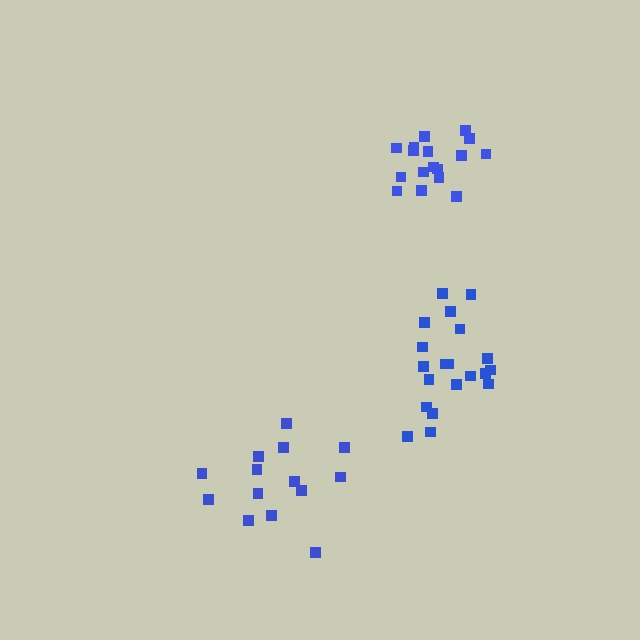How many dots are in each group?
Group 1: 20 dots, Group 2: 14 dots, Group 3: 17 dots (51 total).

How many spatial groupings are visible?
There are 3 spatial groupings.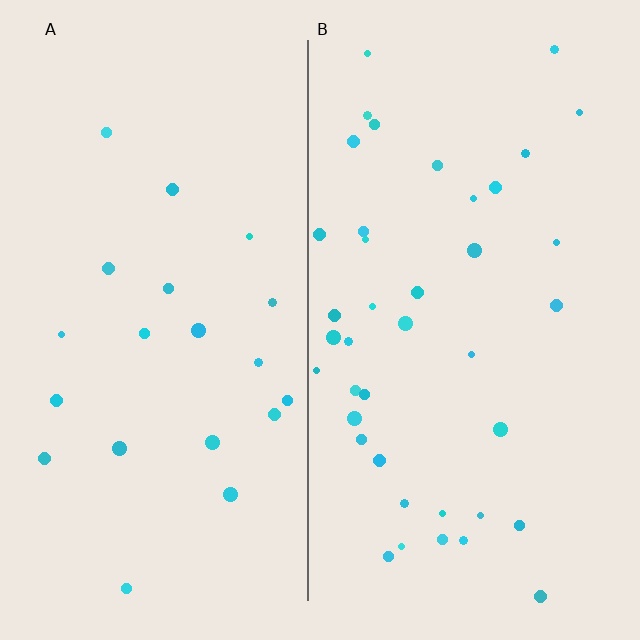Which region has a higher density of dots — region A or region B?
B (the right).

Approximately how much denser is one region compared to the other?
Approximately 2.0× — region B over region A.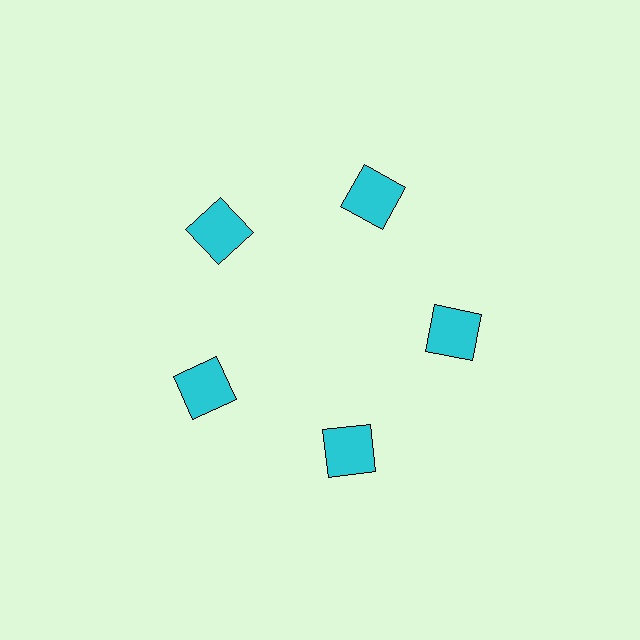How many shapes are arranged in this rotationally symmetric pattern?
There are 5 shapes, arranged in 5 groups of 1.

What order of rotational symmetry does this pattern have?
This pattern has 5-fold rotational symmetry.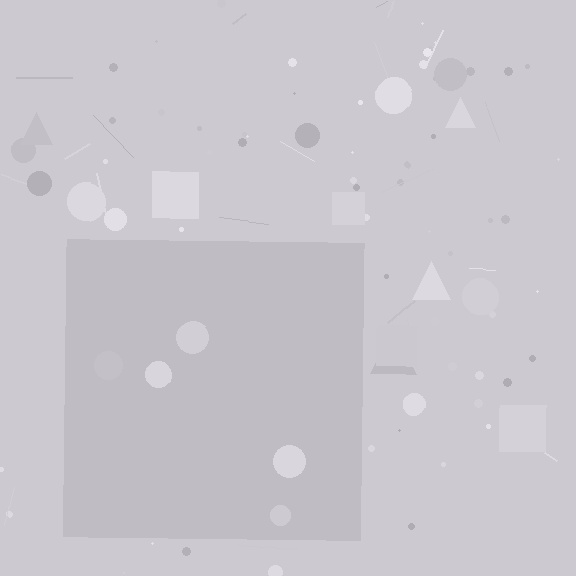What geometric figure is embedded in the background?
A square is embedded in the background.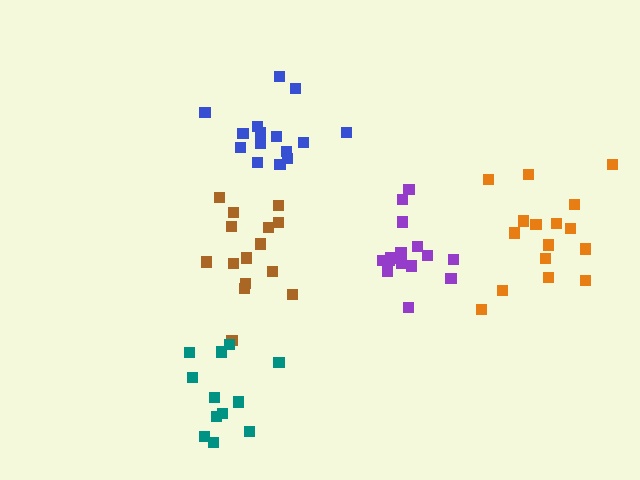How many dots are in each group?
Group 1: 16 dots, Group 2: 12 dots, Group 3: 15 dots, Group 4: 16 dots, Group 5: 15 dots (74 total).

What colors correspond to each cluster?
The clusters are colored: brown, teal, blue, orange, purple.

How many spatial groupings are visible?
There are 5 spatial groupings.